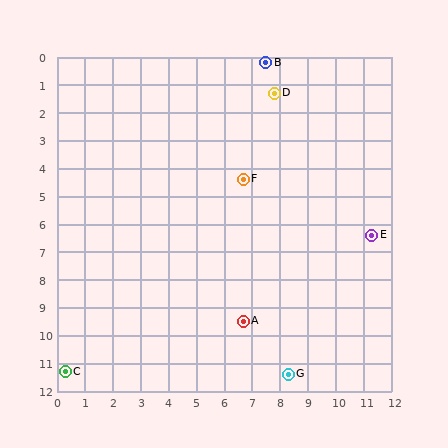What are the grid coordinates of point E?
Point E is at approximately (11.3, 6.4).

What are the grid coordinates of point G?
Point G is at approximately (8.3, 11.4).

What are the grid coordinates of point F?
Point F is at approximately (6.7, 4.4).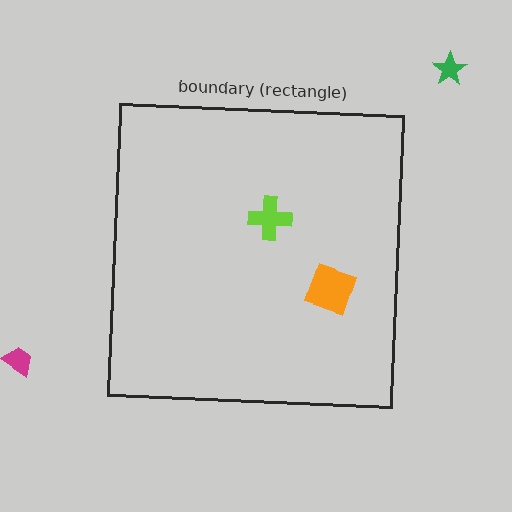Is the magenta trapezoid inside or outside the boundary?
Outside.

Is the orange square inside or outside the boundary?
Inside.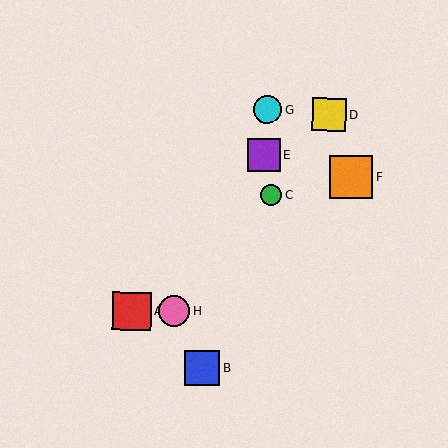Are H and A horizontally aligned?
Yes, both are at y≈311.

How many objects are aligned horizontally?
2 objects (A, H) are aligned horizontally.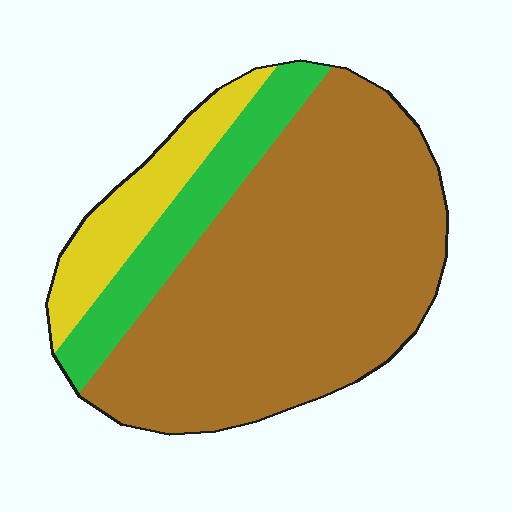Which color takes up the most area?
Brown, at roughly 70%.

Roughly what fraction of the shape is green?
Green takes up about one sixth (1/6) of the shape.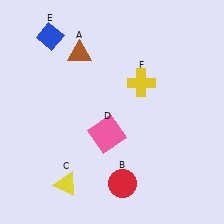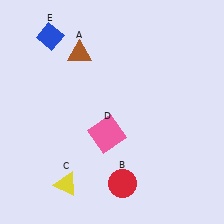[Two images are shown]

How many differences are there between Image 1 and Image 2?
There is 1 difference between the two images.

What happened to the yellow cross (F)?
The yellow cross (F) was removed in Image 2. It was in the top-right area of Image 1.